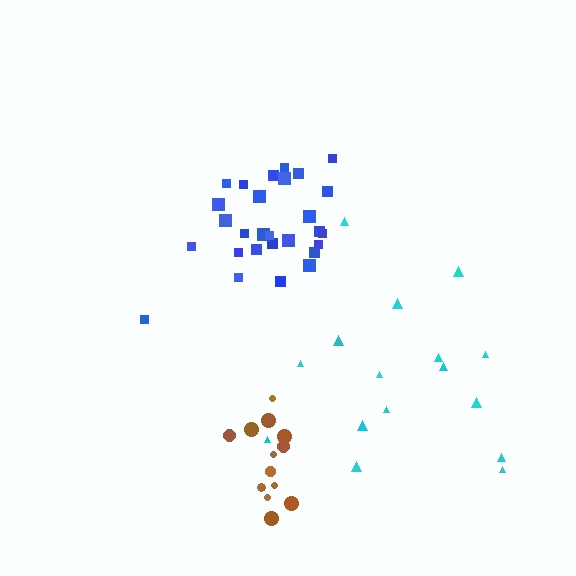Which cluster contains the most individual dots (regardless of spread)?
Blue (28).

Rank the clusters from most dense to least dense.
brown, blue, cyan.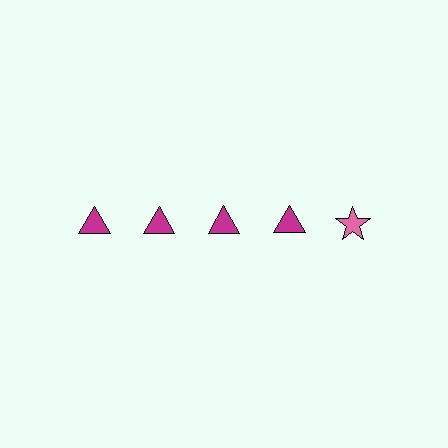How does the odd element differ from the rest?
It differs in both color (pink instead of magenta) and shape (star instead of triangle).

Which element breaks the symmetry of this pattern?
The pink star in the top row, rightmost column breaks the symmetry. All other shapes are magenta triangles.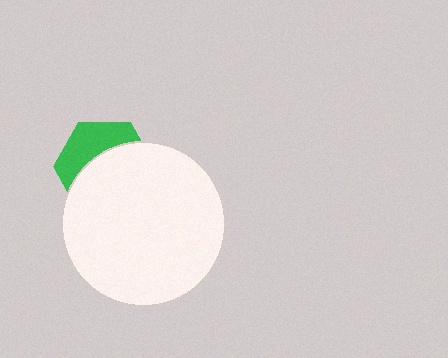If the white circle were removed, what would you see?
You would see the complete green hexagon.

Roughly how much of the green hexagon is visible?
A small part of it is visible (roughly 38%).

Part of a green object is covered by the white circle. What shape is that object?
It is a hexagon.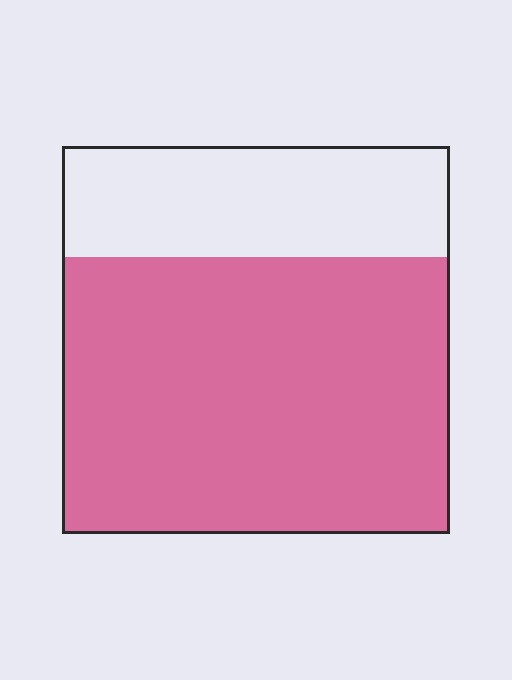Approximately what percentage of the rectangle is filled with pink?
Approximately 70%.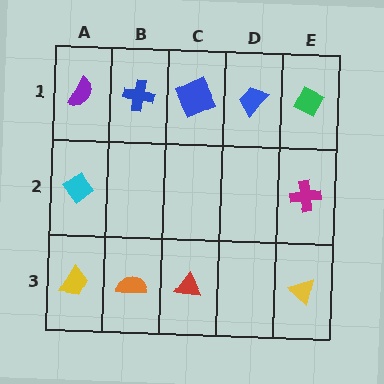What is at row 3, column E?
A yellow triangle.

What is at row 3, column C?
A red triangle.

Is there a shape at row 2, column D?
No, that cell is empty.